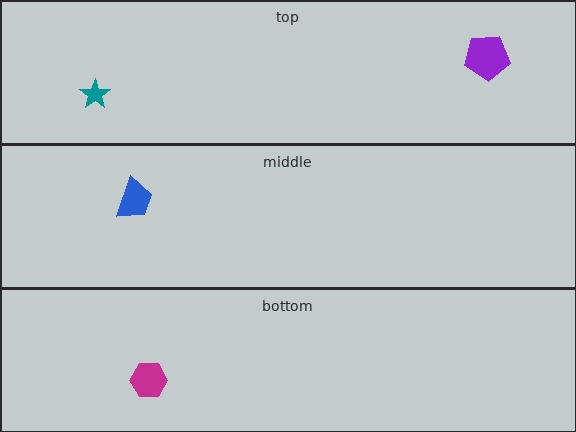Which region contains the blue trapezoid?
The middle region.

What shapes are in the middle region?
The blue trapezoid.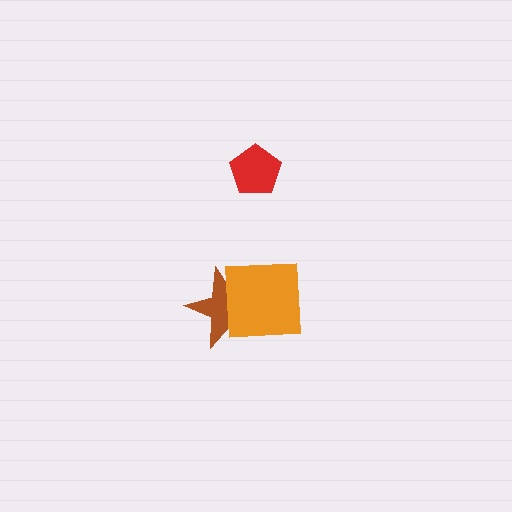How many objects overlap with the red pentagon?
0 objects overlap with the red pentagon.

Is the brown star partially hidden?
Yes, it is partially covered by another shape.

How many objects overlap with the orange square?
1 object overlaps with the orange square.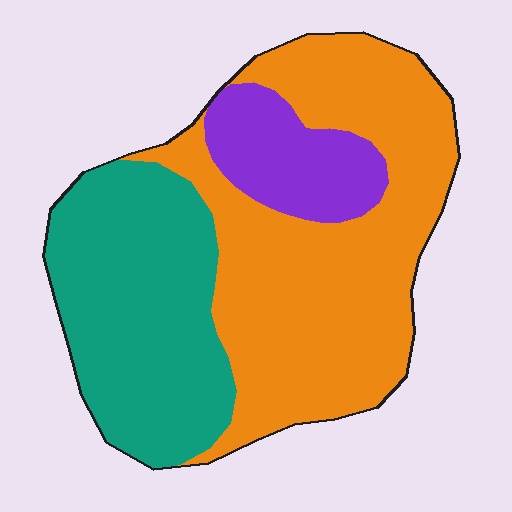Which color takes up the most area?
Orange, at roughly 50%.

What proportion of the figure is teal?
Teal covers 34% of the figure.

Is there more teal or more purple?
Teal.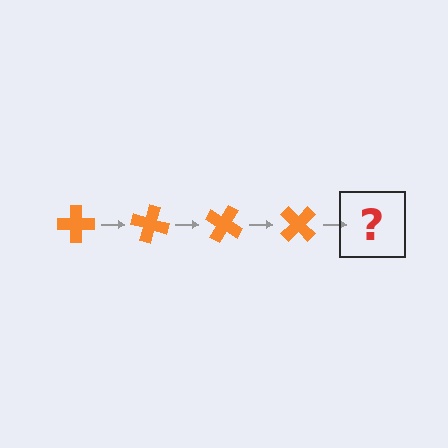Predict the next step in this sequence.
The next step is an orange cross rotated 60 degrees.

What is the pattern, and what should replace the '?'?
The pattern is that the cross rotates 15 degrees each step. The '?' should be an orange cross rotated 60 degrees.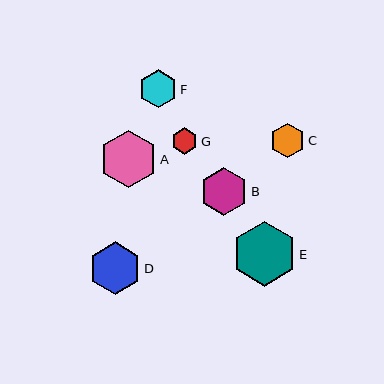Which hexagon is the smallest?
Hexagon G is the smallest with a size of approximately 27 pixels.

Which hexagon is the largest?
Hexagon E is the largest with a size of approximately 65 pixels.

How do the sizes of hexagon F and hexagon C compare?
Hexagon F and hexagon C are approximately the same size.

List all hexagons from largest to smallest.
From largest to smallest: E, A, D, B, F, C, G.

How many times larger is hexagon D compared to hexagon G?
Hexagon D is approximately 2.0 times the size of hexagon G.